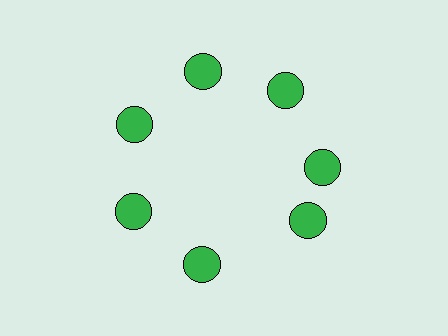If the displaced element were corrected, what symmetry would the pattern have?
It would have 7-fold rotational symmetry — the pattern would map onto itself every 51 degrees.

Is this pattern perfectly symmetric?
No. The 7 green circles are arranged in a ring, but one element near the 5 o'clock position is rotated out of alignment along the ring, breaking the 7-fold rotational symmetry.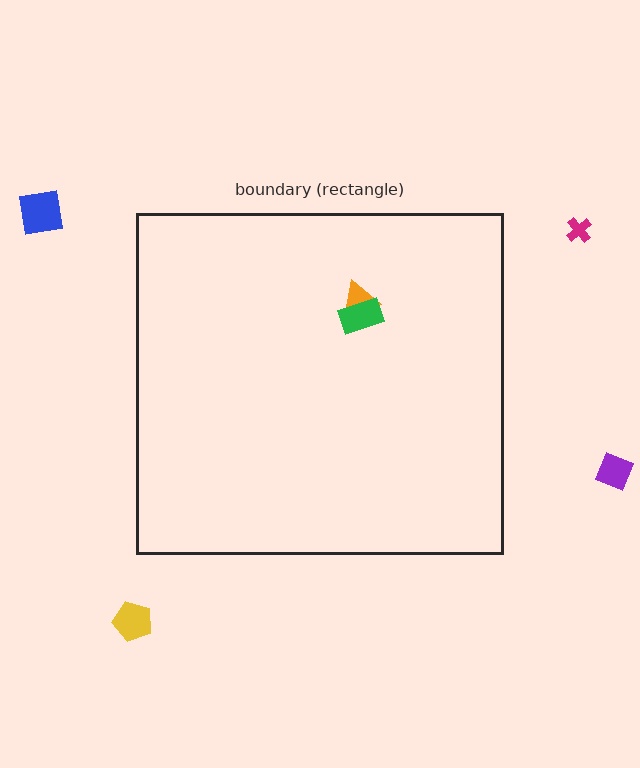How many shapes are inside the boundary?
2 inside, 4 outside.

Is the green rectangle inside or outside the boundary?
Inside.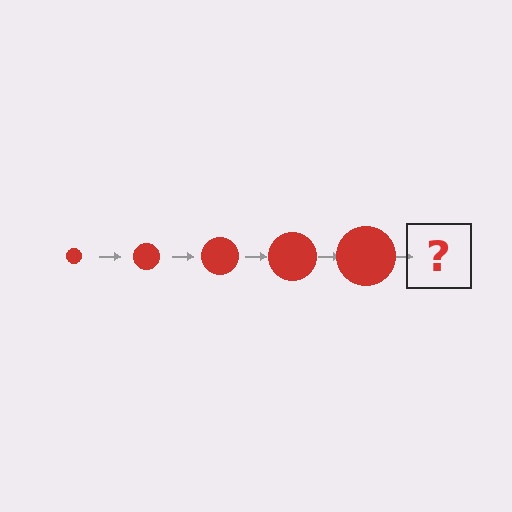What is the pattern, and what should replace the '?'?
The pattern is that the circle gets progressively larger each step. The '?' should be a red circle, larger than the previous one.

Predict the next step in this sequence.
The next step is a red circle, larger than the previous one.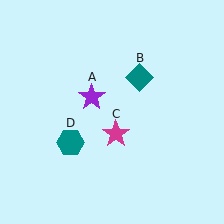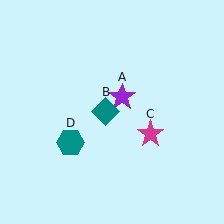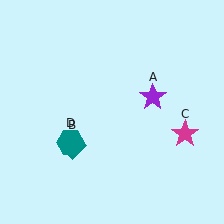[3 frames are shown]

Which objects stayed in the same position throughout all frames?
Teal hexagon (object D) remained stationary.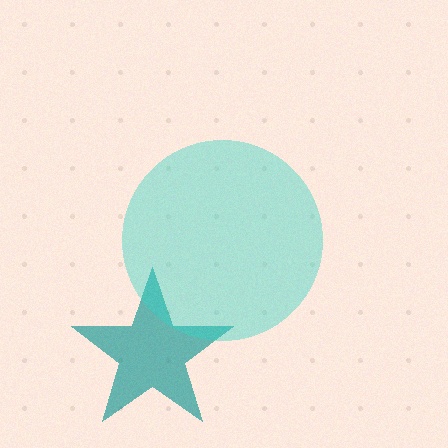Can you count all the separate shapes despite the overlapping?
Yes, there are 2 separate shapes.